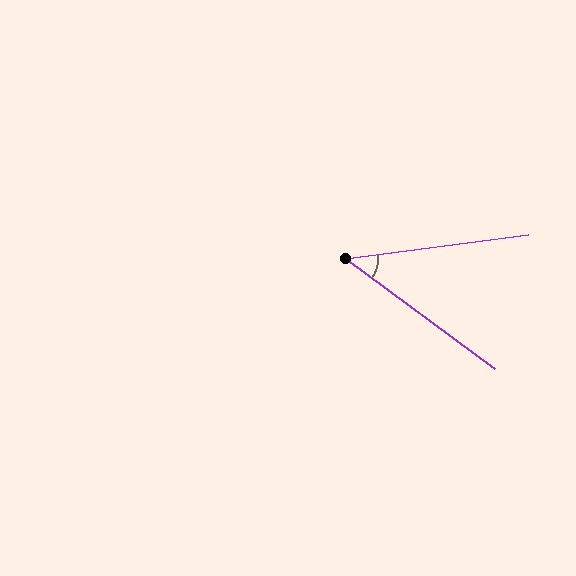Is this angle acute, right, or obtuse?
It is acute.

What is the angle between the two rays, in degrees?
Approximately 44 degrees.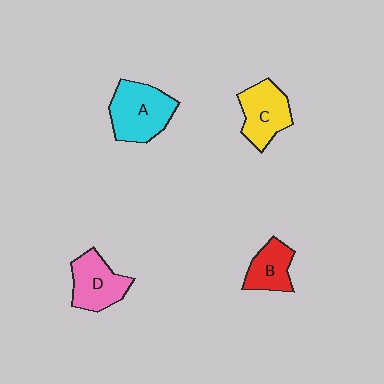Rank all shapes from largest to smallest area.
From largest to smallest: A (cyan), C (yellow), D (pink), B (red).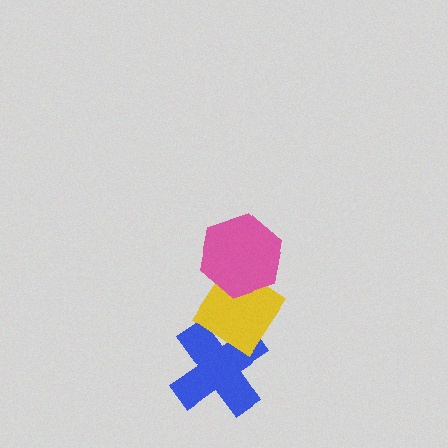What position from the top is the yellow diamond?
The yellow diamond is 2nd from the top.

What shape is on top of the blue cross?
The yellow diamond is on top of the blue cross.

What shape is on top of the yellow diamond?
The pink hexagon is on top of the yellow diamond.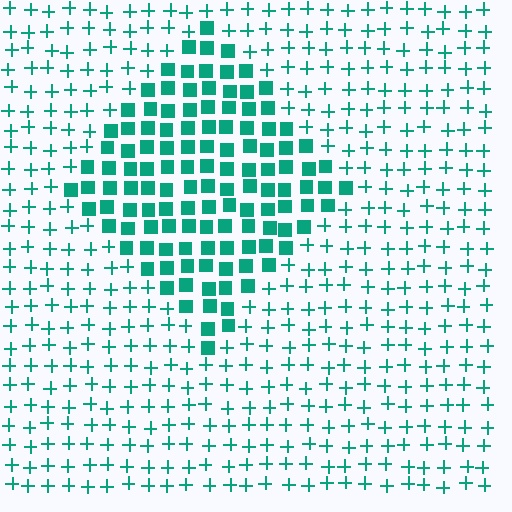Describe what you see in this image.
The image is filled with small teal elements arranged in a uniform grid. A diamond-shaped region contains squares, while the surrounding area contains plus signs. The boundary is defined purely by the change in element shape.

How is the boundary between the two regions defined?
The boundary is defined by a change in element shape: squares inside vs. plus signs outside. All elements share the same color and spacing.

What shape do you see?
I see a diamond.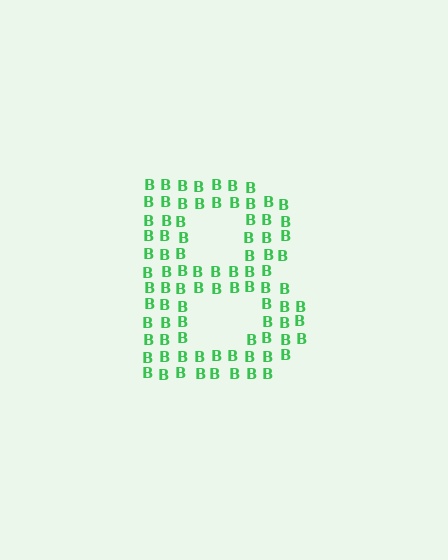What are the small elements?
The small elements are letter B's.